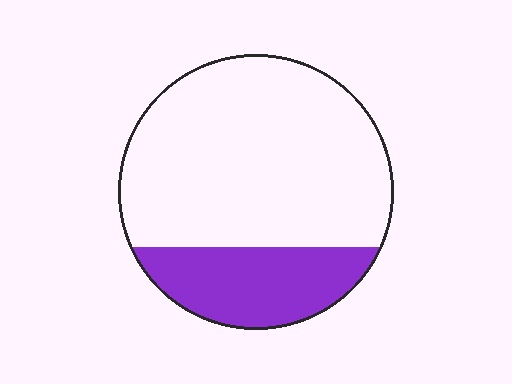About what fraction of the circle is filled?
About one quarter (1/4).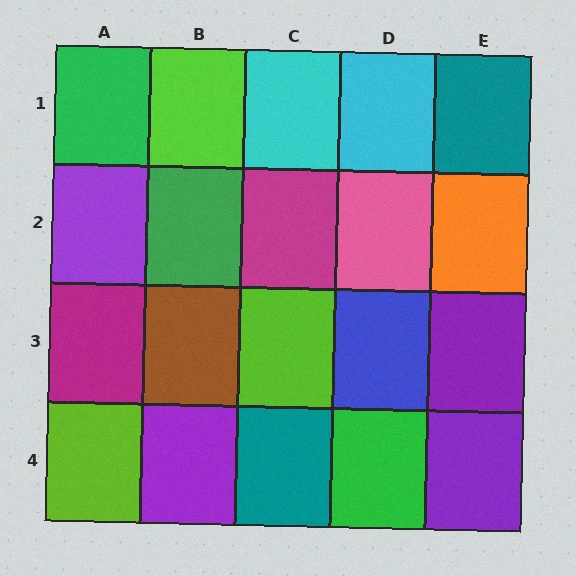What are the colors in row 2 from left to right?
Purple, green, magenta, pink, orange.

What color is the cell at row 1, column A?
Green.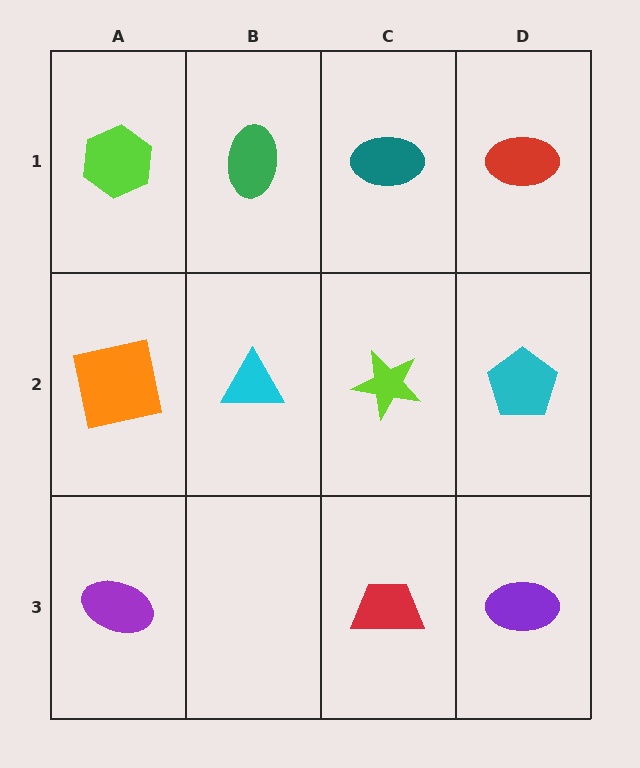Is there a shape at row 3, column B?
No, that cell is empty.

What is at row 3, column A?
A purple ellipse.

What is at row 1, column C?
A teal ellipse.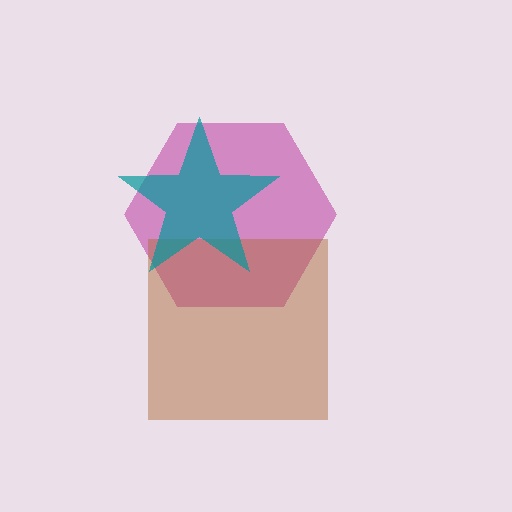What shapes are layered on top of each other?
The layered shapes are: a magenta hexagon, a brown square, a teal star.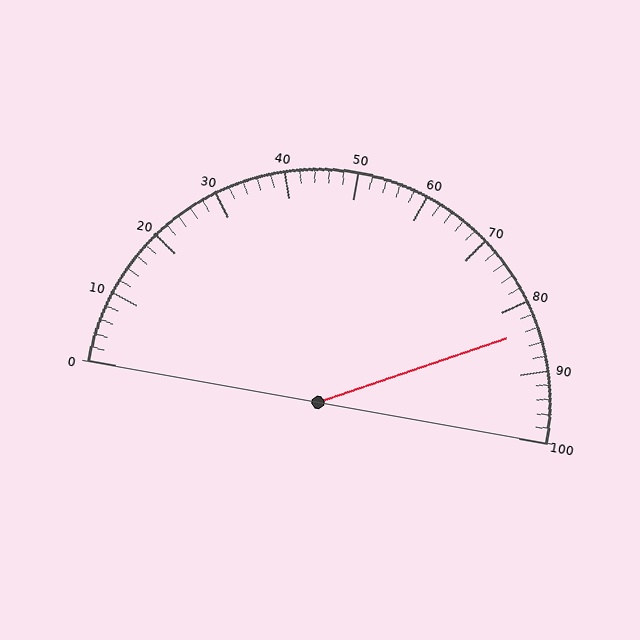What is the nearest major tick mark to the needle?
The nearest major tick mark is 80.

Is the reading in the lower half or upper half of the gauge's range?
The reading is in the upper half of the range (0 to 100).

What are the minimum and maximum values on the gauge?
The gauge ranges from 0 to 100.